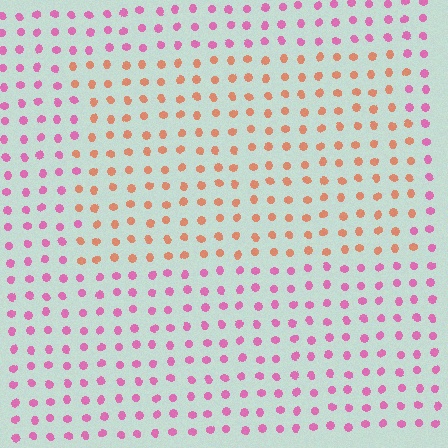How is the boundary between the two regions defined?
The boundary is defined purely by a slight shift in hue (about 53 degrees). Spacing, size, and orientation are identical on both sides.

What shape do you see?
I see a rectangle.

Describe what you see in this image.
The image is filled with small pink elements in a uniform arrangement. A rectangle-shaped region is visible where the elements are tinted to a slightly different hue, forming a subtle color boundary.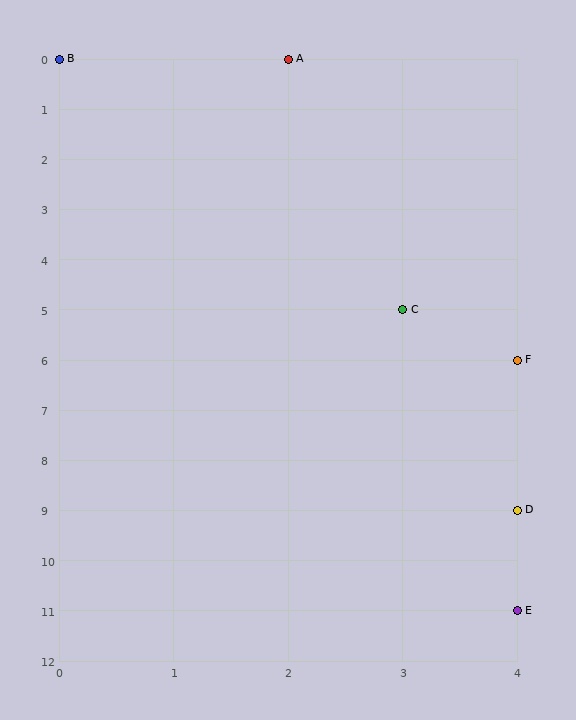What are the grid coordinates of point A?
Point A is at grid coordinates (2, 0).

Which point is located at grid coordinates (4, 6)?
Point F is at (4, 6).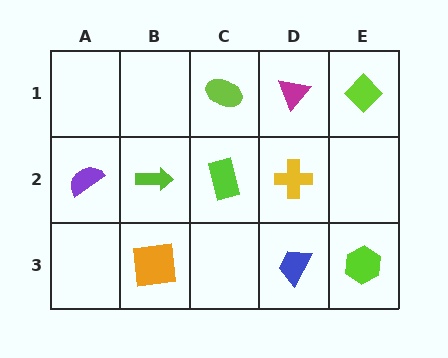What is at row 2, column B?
A lime arrow.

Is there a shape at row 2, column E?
No, that cell is empty.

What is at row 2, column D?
A yellow cross.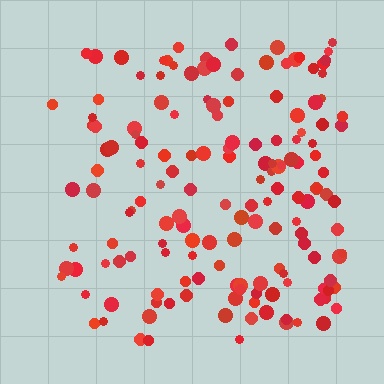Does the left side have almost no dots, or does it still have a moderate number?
Still a moderate number, just noticeably fewer than the right.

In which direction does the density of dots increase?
From left to right, with the right side densest.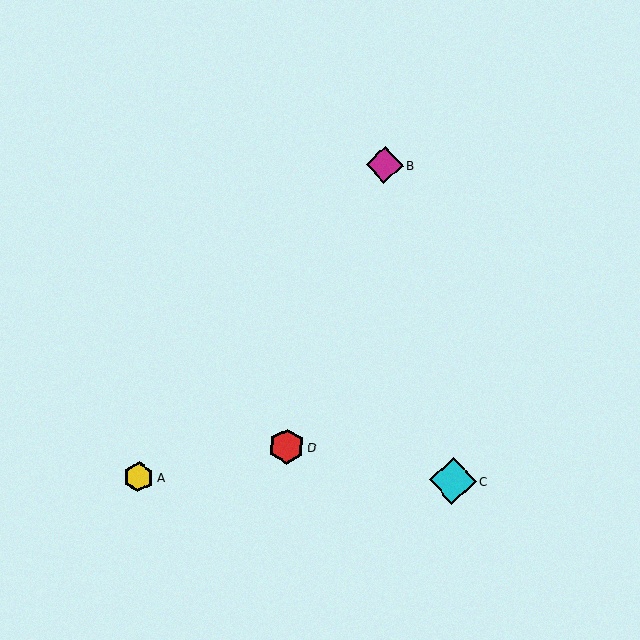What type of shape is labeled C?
Shape C is a cyan diamond.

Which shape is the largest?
The cyan diamond (labeled C) is the largest.